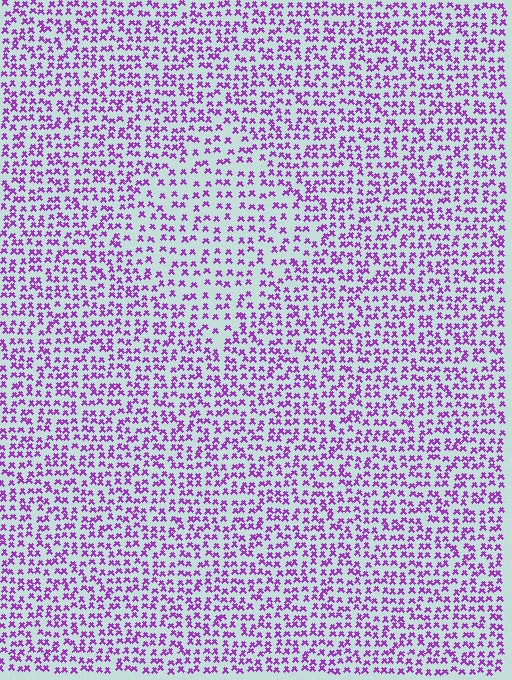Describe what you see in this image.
The image contains small purple elements arranged at two different densities. A diamond-shaped region is visible where the elements are less densely packed than the surrounding area.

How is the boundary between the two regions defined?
The boundary is defined by a change in element density (approximately 1.6x ratio). All elements are the same color, size, and shape.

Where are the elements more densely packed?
The elements are more densely packed outside the diamond boundary.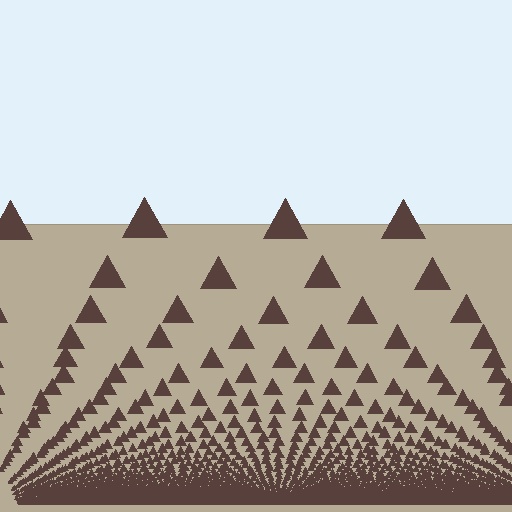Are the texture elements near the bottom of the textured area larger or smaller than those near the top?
Smaller. The gradient is inverted — elements near the bottom are smaller and denser.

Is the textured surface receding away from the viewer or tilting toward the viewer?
The surface appears to tilt toward the viewer. Texture elements get larger and sparser toward the top.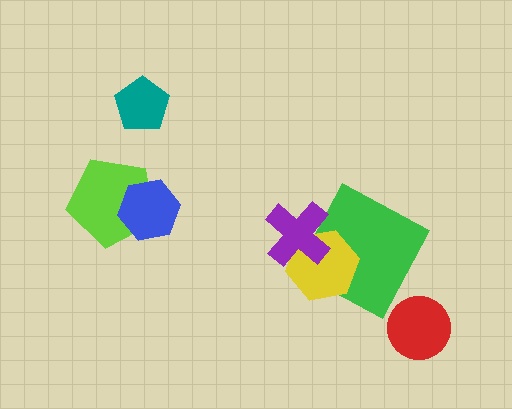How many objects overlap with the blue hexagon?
1 object overlaps with the blue hexagon.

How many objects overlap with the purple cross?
2 objects overlap with the purple cross.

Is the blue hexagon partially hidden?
No, no other shape covers it.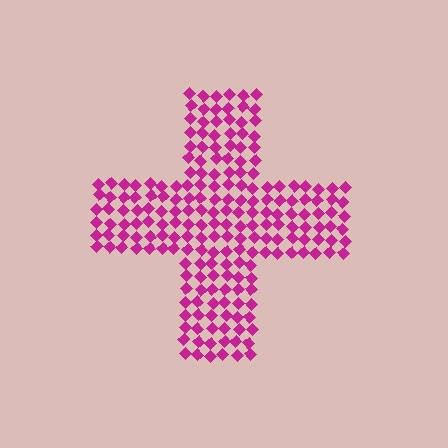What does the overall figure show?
The overall figure shows a cross.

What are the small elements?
The small elements are diamonds.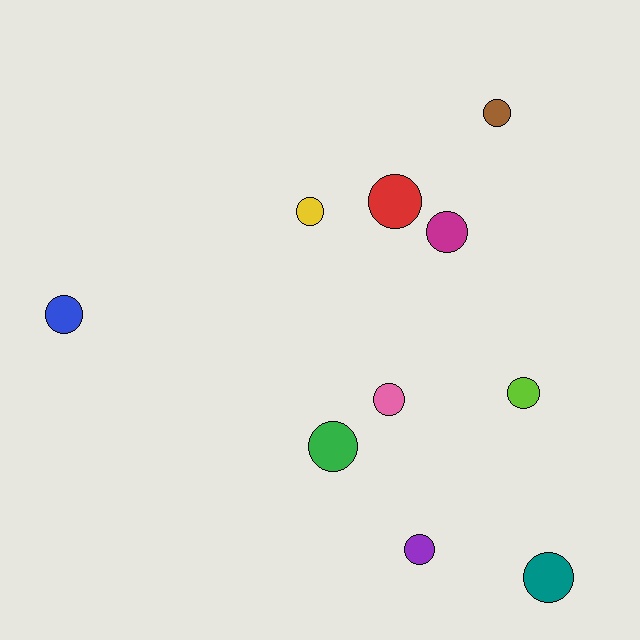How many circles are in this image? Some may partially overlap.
There are 10 circles.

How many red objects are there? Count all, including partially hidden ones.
There is 1 red object.